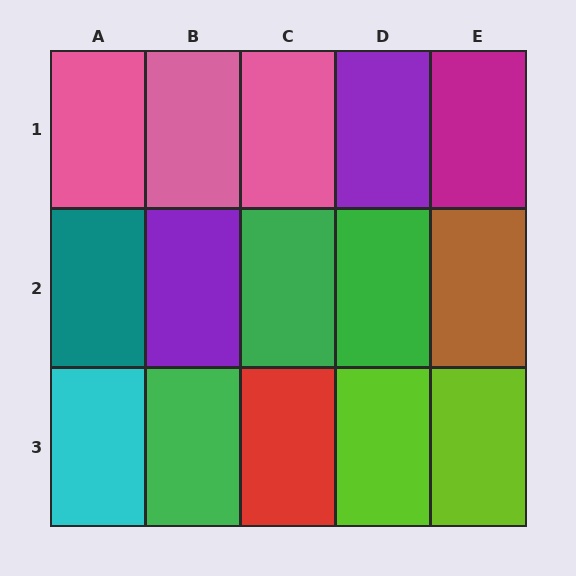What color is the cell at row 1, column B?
Pink.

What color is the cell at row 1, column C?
Pink.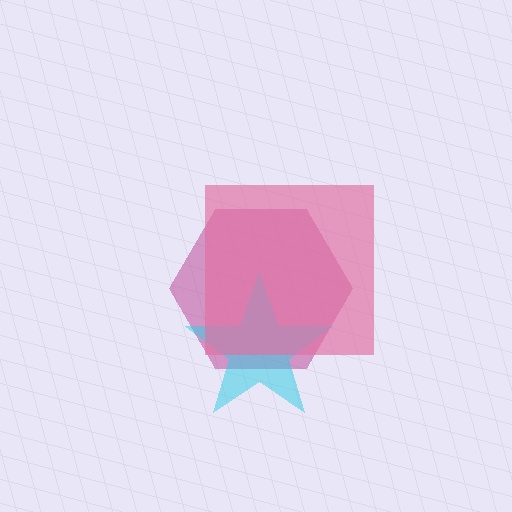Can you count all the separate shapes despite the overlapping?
Yes, there are 3 separate shapes.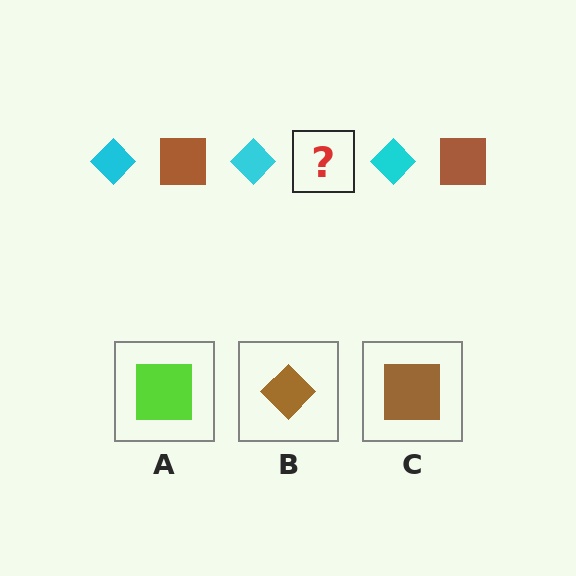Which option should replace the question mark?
Option C.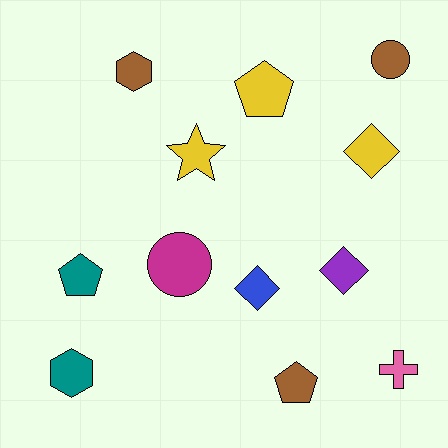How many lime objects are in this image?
There are no lime objects.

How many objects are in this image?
There are 12 objects.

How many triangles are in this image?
There are no triangles.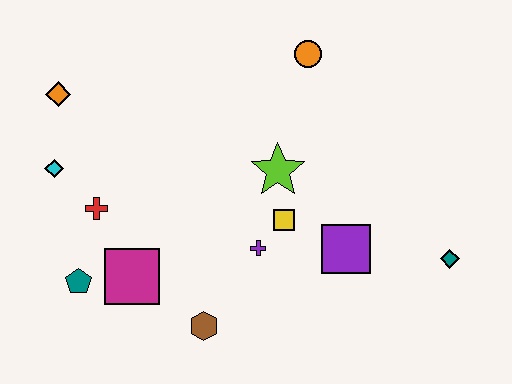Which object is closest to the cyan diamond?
The red cross is closest to the cyan diamond.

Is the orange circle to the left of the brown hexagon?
No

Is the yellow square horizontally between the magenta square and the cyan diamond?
No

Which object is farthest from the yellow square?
The orange diamond is farthest from the yellow square.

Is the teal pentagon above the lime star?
No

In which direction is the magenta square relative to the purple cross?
The magenta square is to the left of the purple cross.